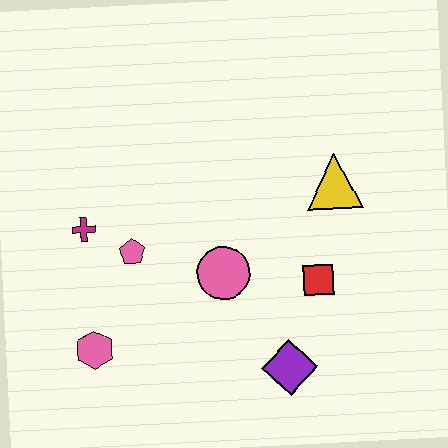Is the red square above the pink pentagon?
No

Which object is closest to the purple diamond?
The red square is closest to the purple diamond.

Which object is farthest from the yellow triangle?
The pink hexagon is farthest from the yellow triangle.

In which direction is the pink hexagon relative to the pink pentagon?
The pink hexagon is below the pink pentagon.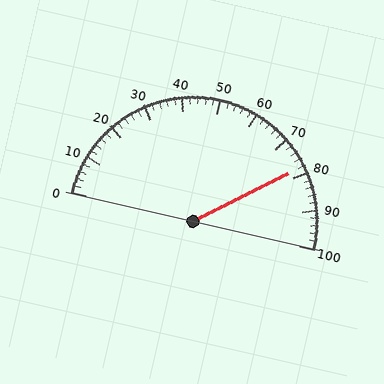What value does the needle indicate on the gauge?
The needle indicates approximately 78.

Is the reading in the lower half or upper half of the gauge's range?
The reading is in the upper half of the range (0 to 100).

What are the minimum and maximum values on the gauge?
The gauge ranges from 0 to 100.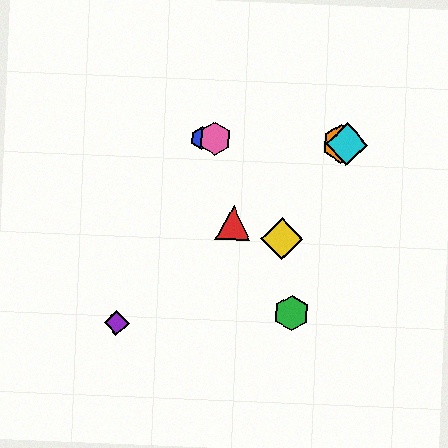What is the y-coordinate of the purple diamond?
The purple diamond is at y≈323.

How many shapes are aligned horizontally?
4 shapes (the blue hexagon, the orange hexagon, the cyan diamond, the pink hexagon) are aligned horizontally.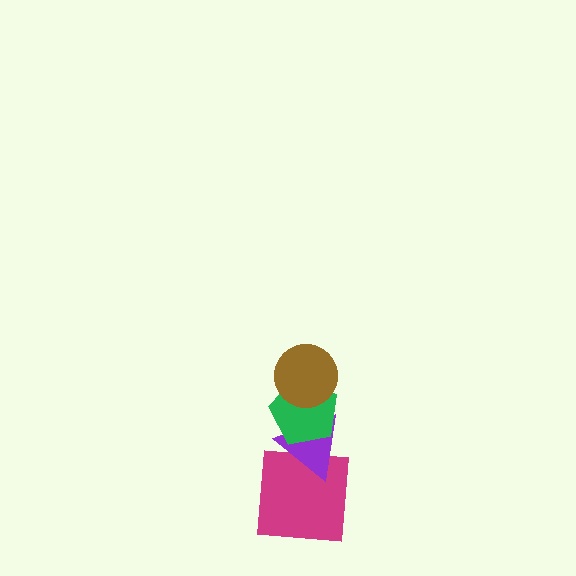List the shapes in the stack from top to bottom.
From top to bottom: the brown circle, the green pentagon, the purple triangle, the magenta square.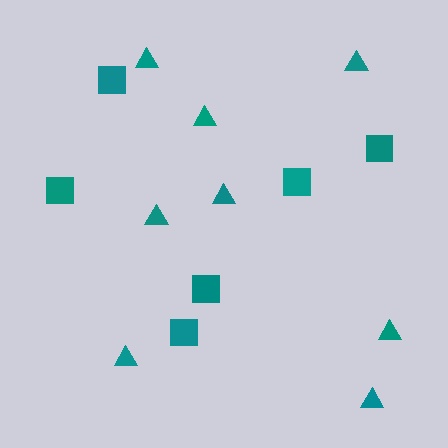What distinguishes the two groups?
There are 2 groups: one group of triangles (8) and one group of squares (6).